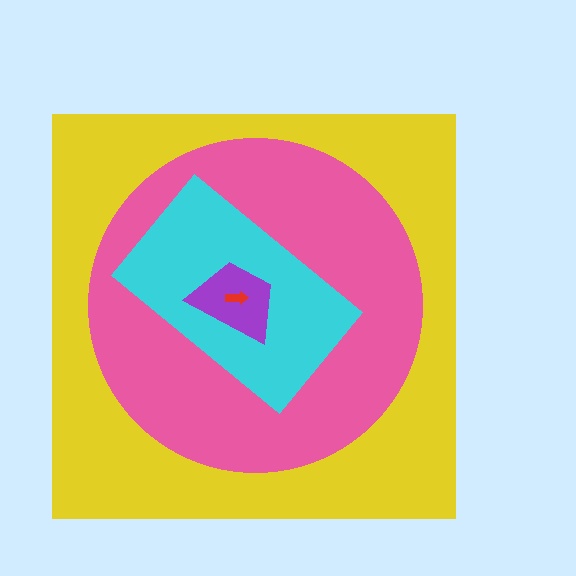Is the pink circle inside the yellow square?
Yes.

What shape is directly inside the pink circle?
The cyan rectangle.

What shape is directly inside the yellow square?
The pink circle.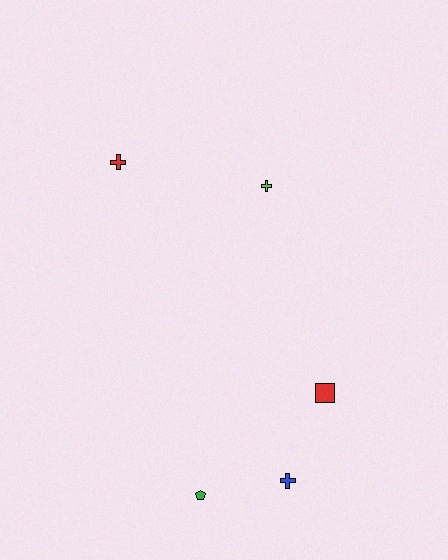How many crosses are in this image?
There are 3 crosses.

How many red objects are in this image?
There are 2 red objects.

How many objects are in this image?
There are 5 objects.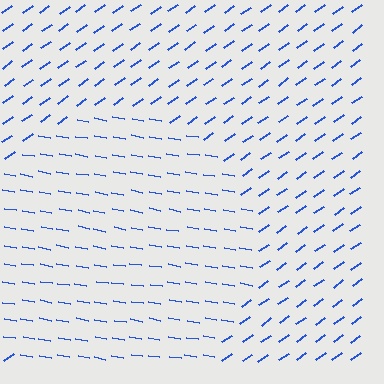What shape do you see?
I see a circle.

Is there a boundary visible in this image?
Yes, there is a texture boundary formed by a change in line orientation.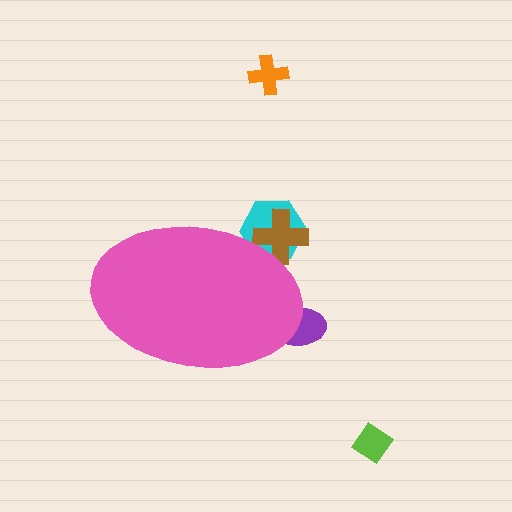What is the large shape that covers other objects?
A pink ellipse.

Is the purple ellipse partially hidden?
Yes, the purple ellipse is partially hidden behind the pink ellipse.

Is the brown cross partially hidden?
Yes, the brown cross is partially hidden behind the pink ellipse.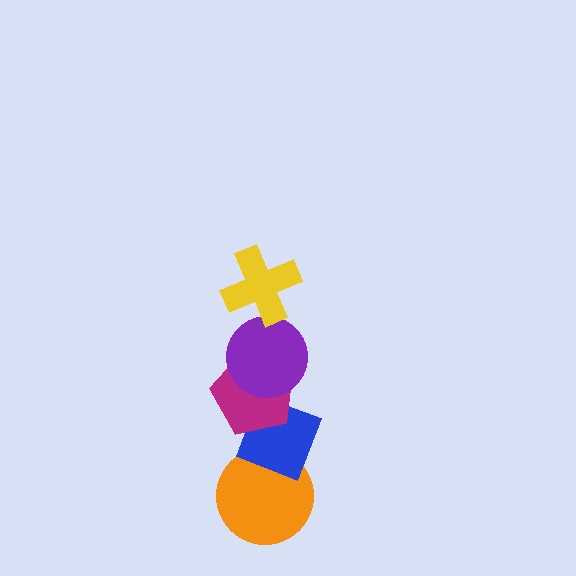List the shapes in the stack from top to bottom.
From top to bottom: the yellow cross, the purple circle, the magenta pentagon, the blue diamond, the orange circle.